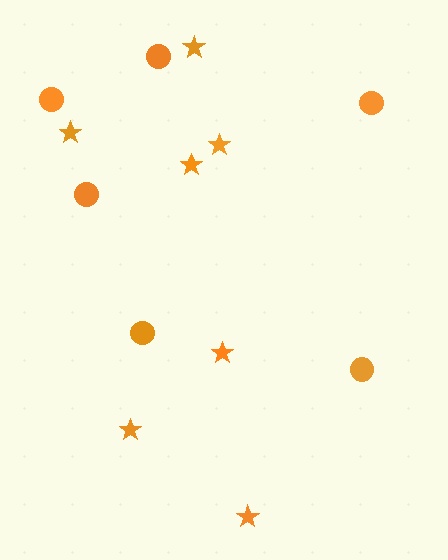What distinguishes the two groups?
There are 2 groups: one group of circles (6) and one group of stars (7).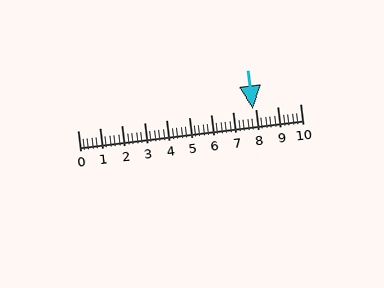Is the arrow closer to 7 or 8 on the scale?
The arrow is closer to 8.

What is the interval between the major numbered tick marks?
The major tick marks are spaced 1 units apart.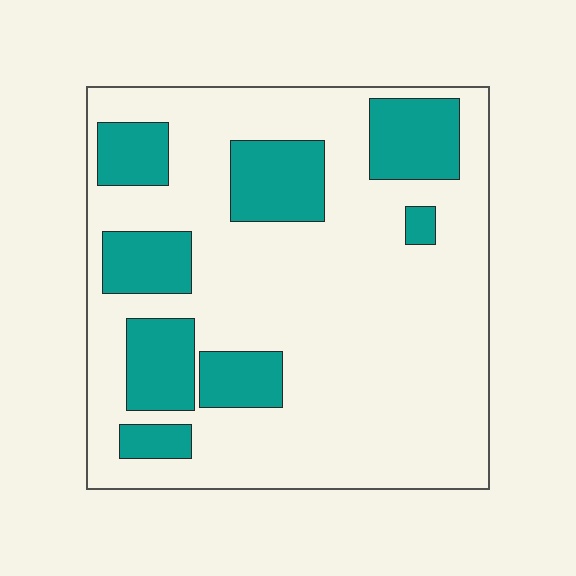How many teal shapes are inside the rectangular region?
8.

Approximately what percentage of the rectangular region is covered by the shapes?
Approximately 25%.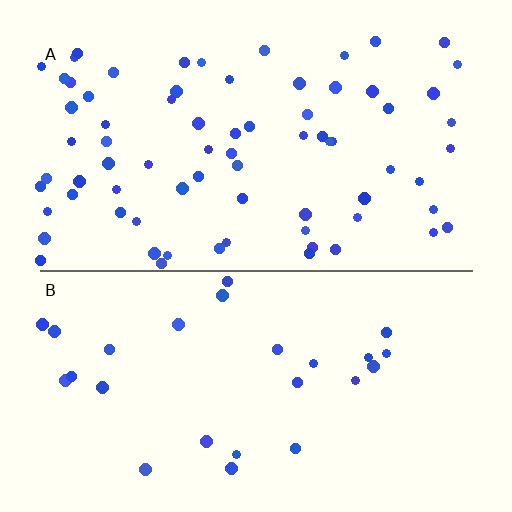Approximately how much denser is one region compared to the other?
Approximately 2.8× — region A over region B.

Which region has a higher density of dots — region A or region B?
A (the top).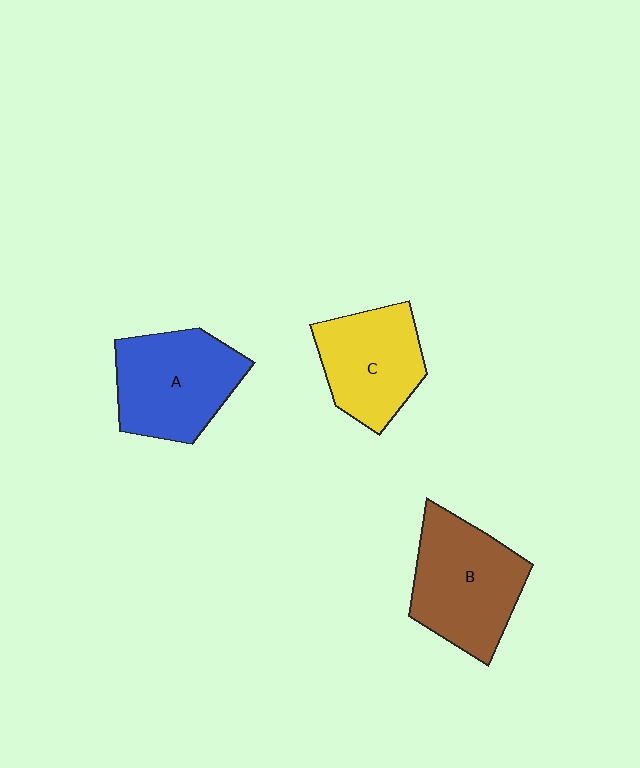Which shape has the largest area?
Shape B (brown).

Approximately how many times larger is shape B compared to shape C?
Approximately 1.2 times.